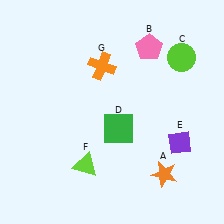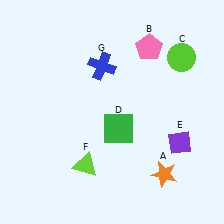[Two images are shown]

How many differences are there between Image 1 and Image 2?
There is 1 difference between the two images.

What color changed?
The cross (G) changed from orange in Image 1 to blue in Image 2.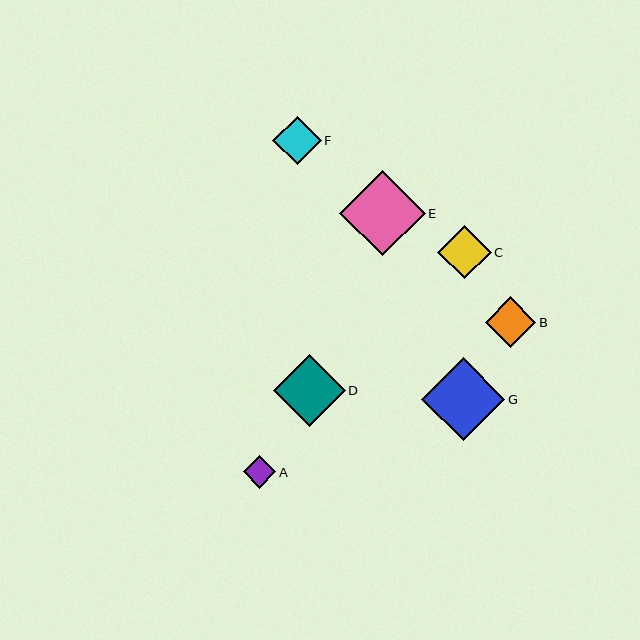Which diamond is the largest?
Diamond E is the largest with a size of approximately 85 pixels.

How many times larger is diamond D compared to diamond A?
Diamond D is approximately 2.2 times the size of diamond A.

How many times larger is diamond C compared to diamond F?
Diamond C is approximately 1.1 times the size of diamond F.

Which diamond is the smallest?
Diamond A is the smallest with a size of approximately 32 pixels.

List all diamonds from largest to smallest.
From largest to smallest: E, G, D, C, B, F, A.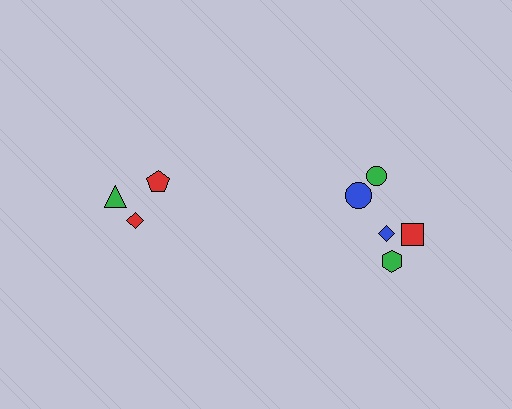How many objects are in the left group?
There are 3 objects.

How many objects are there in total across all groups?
There are 8 objects.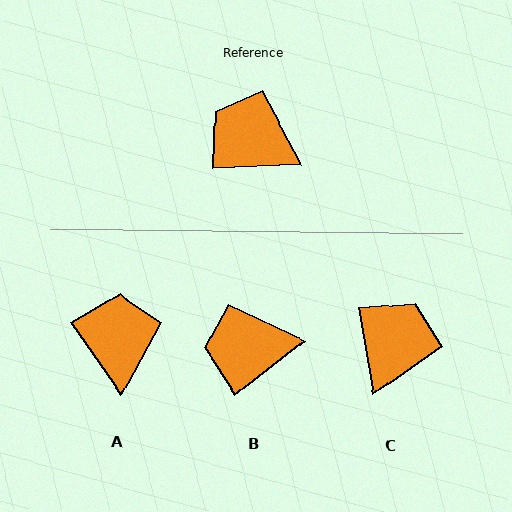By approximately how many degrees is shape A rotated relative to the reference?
Approximately 57 degrees clockwise.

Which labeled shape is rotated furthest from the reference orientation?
C, about 83 degrees away.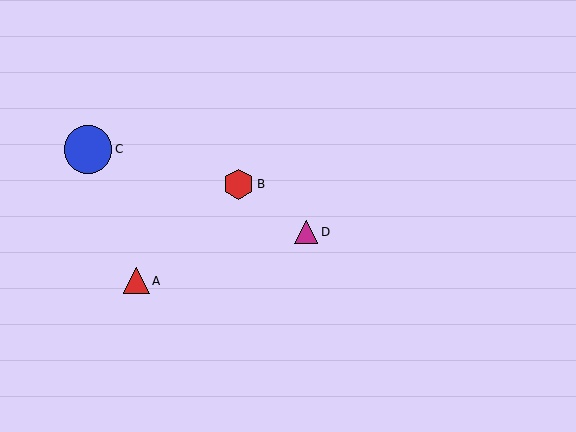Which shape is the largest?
The blue circle (labeled C) is the largest.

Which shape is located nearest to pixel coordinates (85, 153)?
The blue circle (labeled C) at (88, 149) is nearest to that location.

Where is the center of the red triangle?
The center of the red triangle is at (136, 281).